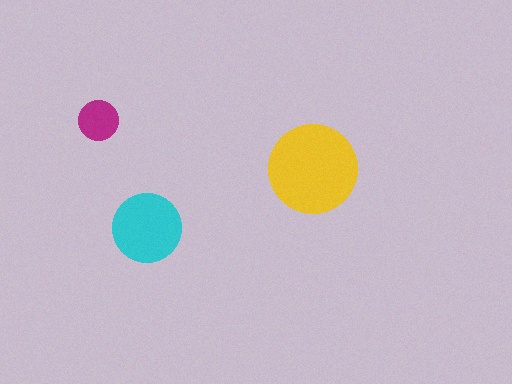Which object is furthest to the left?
The magenta circle is leftmost.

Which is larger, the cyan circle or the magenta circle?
The cyan one.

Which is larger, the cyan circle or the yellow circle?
The yellow one.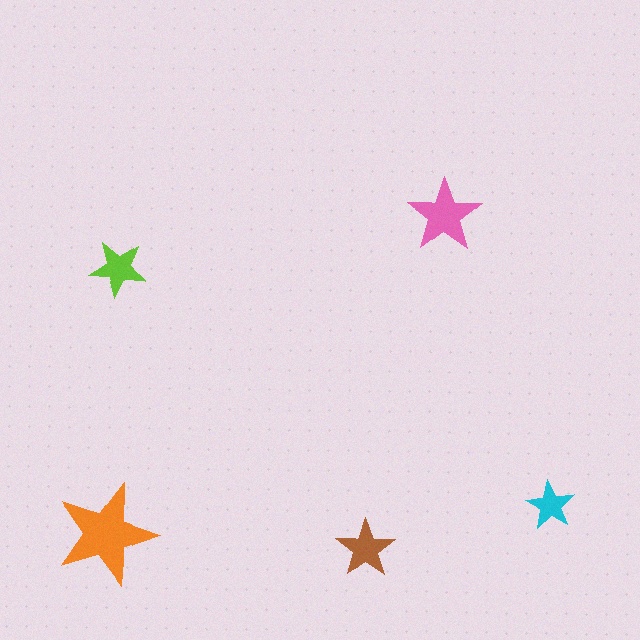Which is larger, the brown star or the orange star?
The orange one.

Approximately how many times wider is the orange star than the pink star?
About 1.5 times wider.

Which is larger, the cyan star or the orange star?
The orange one.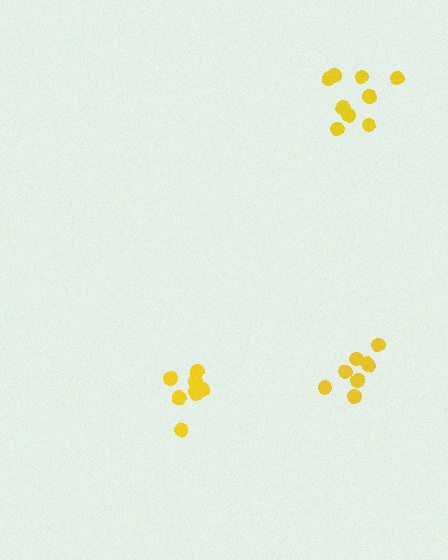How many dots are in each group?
Group 1: 8 dots, Group 2: 9 dots, Group 3: 8 dots (25 total).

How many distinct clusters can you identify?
There are 3 distinct clusters.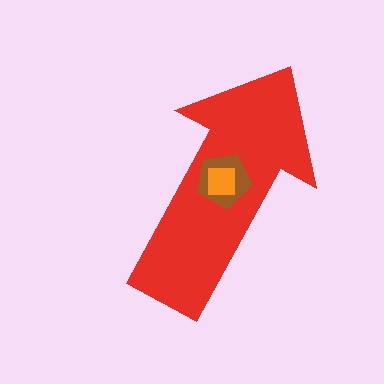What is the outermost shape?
The red arrow.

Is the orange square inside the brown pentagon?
Yes.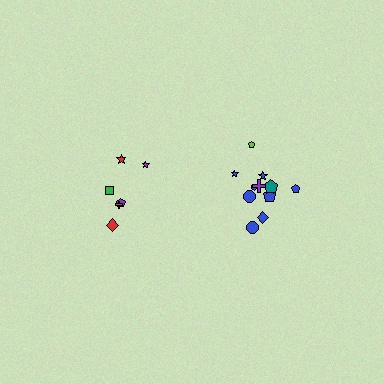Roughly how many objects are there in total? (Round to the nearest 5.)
Roughly 20 objects in total.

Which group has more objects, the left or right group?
The right group.